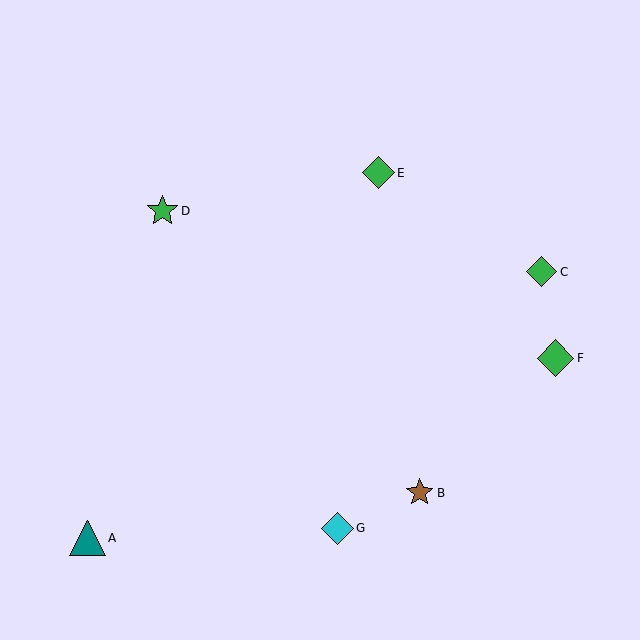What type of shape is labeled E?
Shape E is a green diamond.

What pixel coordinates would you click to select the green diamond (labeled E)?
Click at (378, 173) to select the green diamond E.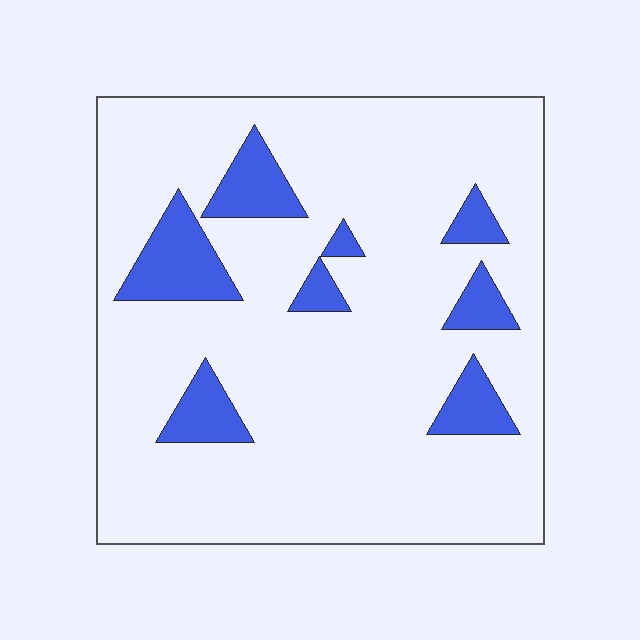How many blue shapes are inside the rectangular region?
8.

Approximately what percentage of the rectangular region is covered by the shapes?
Approximately 15%.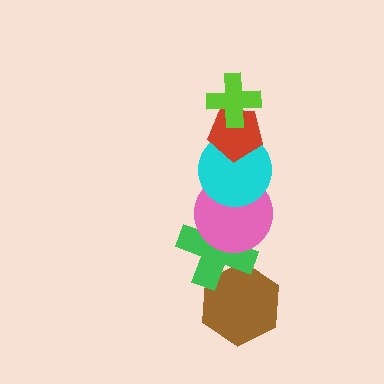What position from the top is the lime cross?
The lime cross is 1st from the top.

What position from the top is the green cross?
The green cross is 5th from the top.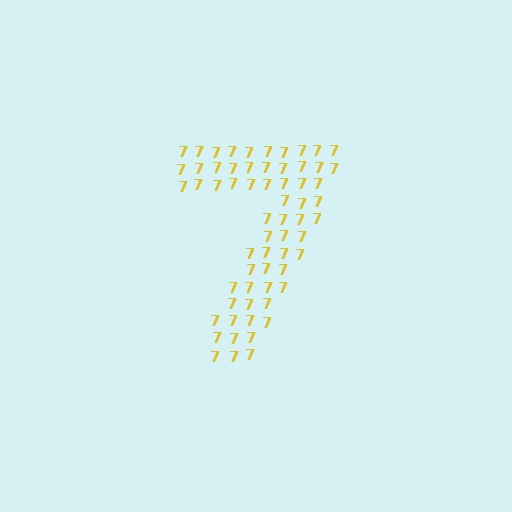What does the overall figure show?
The overall figure shows the digit 7.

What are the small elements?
The small elements are digit 7's.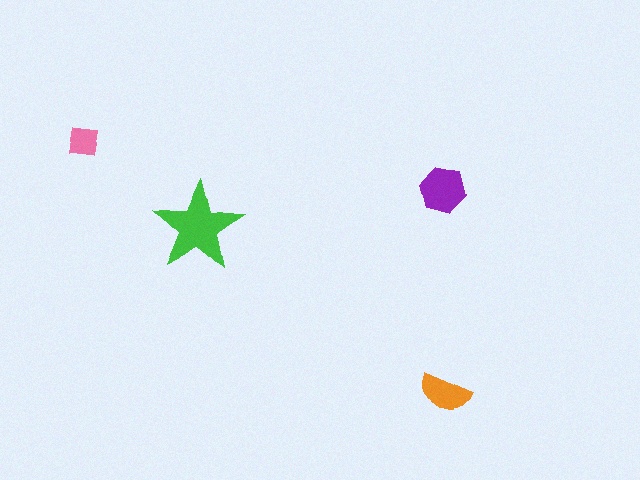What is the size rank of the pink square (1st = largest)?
4th.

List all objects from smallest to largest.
The pink square, the orange semicircle, the purple hexagon, the green star.